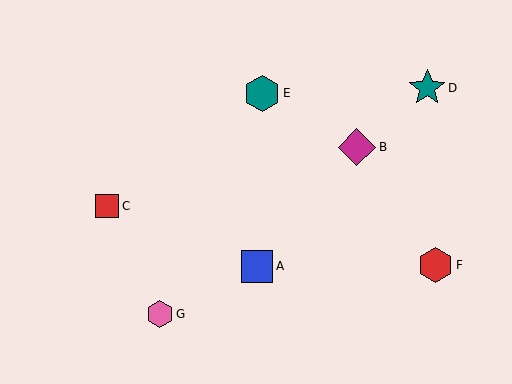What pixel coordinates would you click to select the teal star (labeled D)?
Click at (427, 88) to select the teal star D.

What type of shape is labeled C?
Shape C is a red square.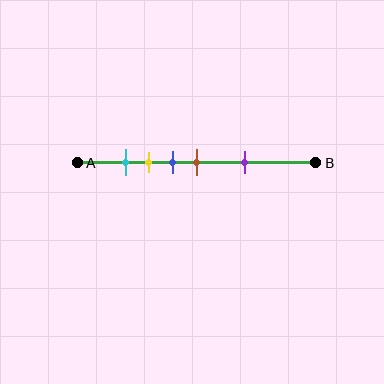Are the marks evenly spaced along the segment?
No, the marks are not evenly spaced.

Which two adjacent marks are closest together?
The cyan and yellow marks are the closest adjacent pair.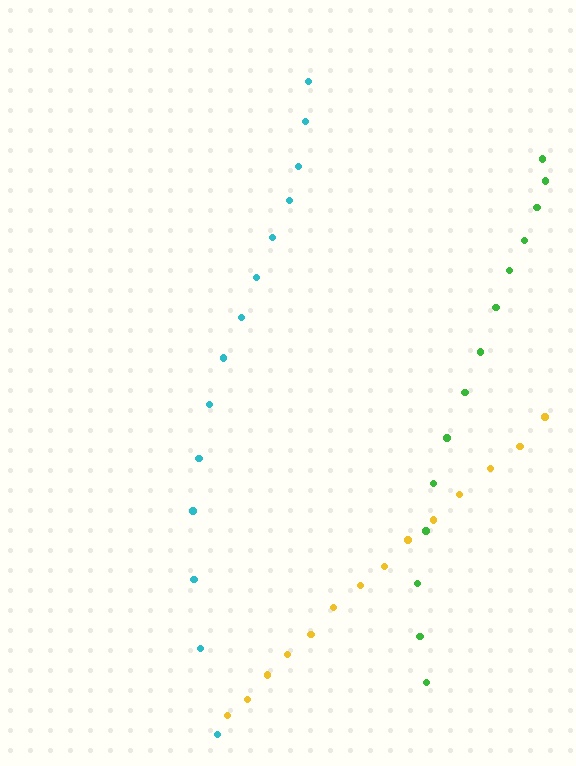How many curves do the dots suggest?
There are 3 distinct paths.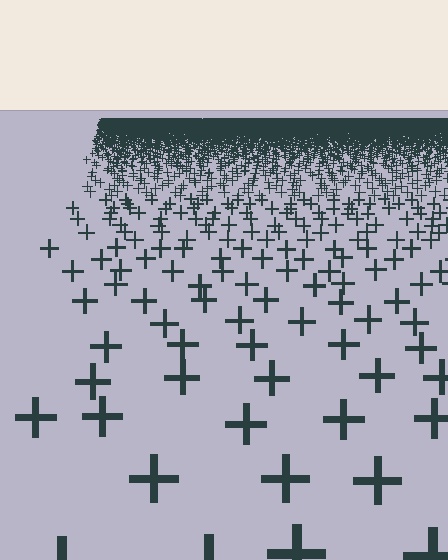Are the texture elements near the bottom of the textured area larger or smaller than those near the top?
Larger. Near the bottom, elements are closer to the viewer and appear at a bigger on-screen size.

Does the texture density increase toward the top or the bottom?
Density increases toward the top.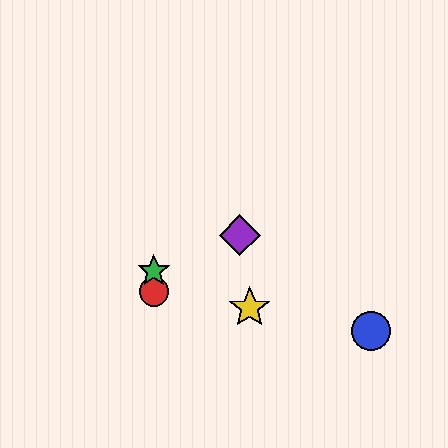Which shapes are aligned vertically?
The red circle, the green star are aligned vertically.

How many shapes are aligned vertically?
2 shapes (the red circle, the green star) are aligned vertically.